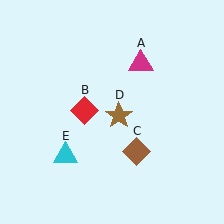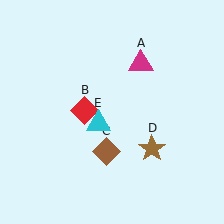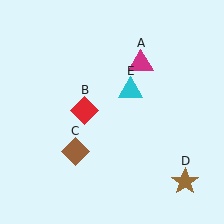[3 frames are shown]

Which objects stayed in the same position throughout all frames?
Magenta triangle (object A) and red diamond (object B) remained stationary.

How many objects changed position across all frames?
3 objects changed position: brown diamond (object C), brown star (object D), cyan triangle (object E).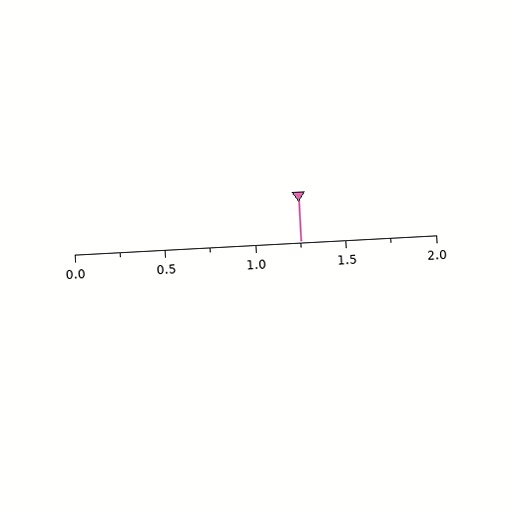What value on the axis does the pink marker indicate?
The marker indicates approximately 1.25.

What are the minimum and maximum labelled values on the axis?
The axis runs from 0.0 to 2.0.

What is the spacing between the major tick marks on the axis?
The major ticks are spaced 0.5 apart.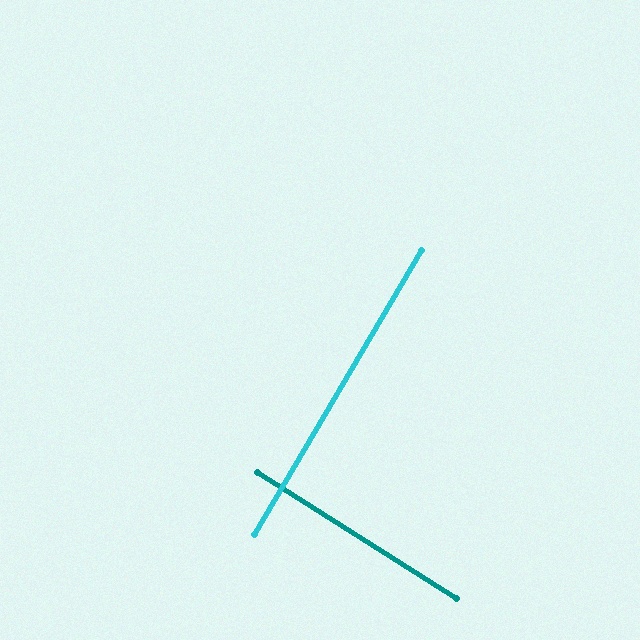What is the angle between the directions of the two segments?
Approximately 88 degrees.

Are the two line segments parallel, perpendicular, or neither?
Perpendicular — they meet at approximately 88°.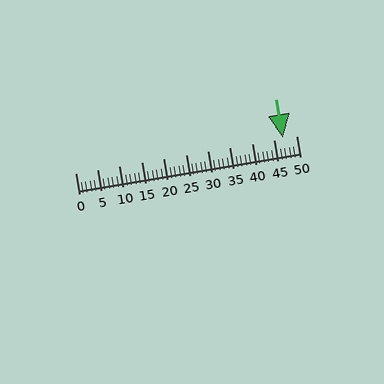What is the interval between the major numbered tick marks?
The major tick marks are spaced 5 units apart.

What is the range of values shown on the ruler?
The ruler shows values from 0 to 50.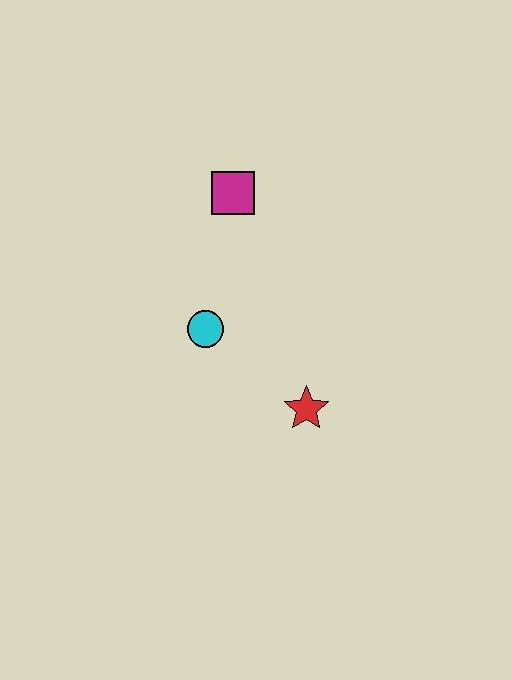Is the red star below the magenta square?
Yes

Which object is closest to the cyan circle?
The red star is closest to the cyan circle.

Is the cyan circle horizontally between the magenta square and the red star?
No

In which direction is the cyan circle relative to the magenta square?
The cyan circle is below the magenta square.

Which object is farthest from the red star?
The magenta square is farthest from the red star.